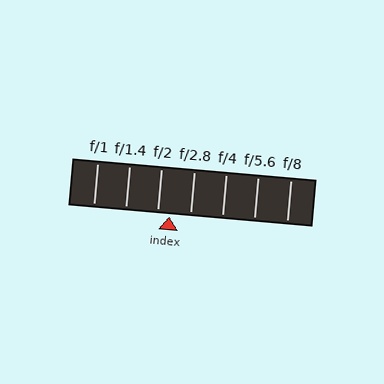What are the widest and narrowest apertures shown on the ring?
The widest aperture shown is f/1 and the narrowest is f/8.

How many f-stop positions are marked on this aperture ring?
There are 7 f-stop positions marked.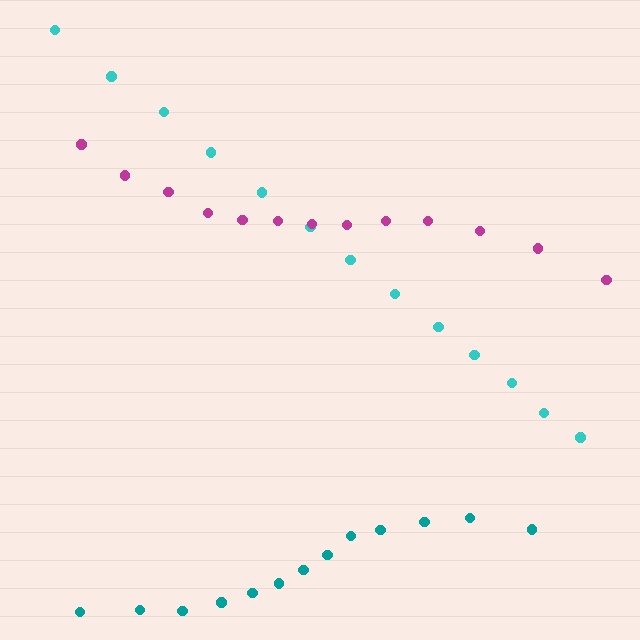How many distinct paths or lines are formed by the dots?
There are 3 distinct paths.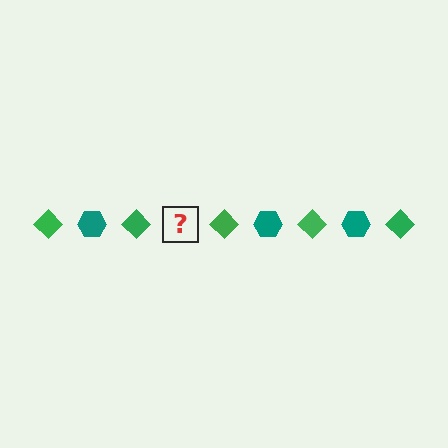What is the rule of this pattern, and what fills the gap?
The rule is that the pattern alternates between green diamond and teal hexagon. The gap should be filled with a teal hexagon.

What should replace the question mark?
The question mark should be replaced with a teal hexagon.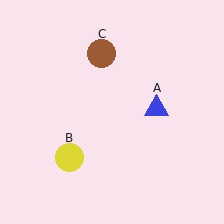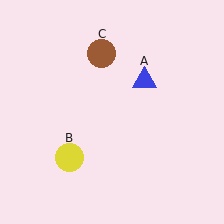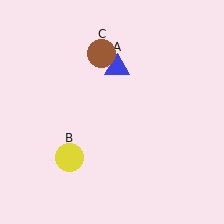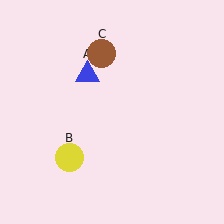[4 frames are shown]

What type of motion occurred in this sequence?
The blue triangle (object A) rotated counterclockwise around the center of the scene.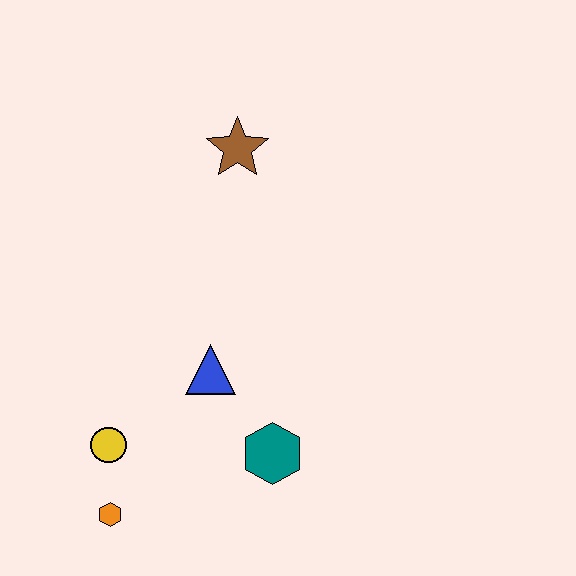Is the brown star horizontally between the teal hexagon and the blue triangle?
Yes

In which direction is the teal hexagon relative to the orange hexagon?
The teal hexagon is to the right of the orange hexagon.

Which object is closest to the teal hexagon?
The blue triangle is closest to the teal hexagon.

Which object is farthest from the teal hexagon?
The brown star is farthest from the teal hexagon.